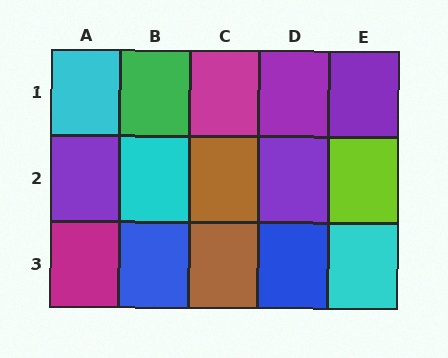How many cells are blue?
2 cells are blue.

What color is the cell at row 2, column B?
Cyan.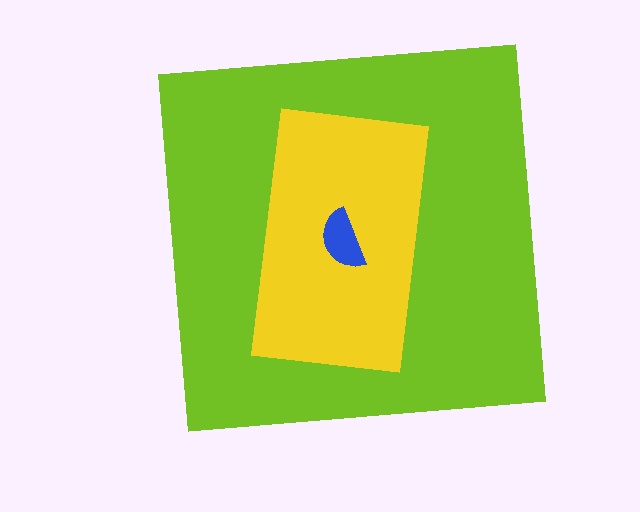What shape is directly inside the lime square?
The yellow rectangle.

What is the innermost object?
The blue semicircle.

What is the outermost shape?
The lime square.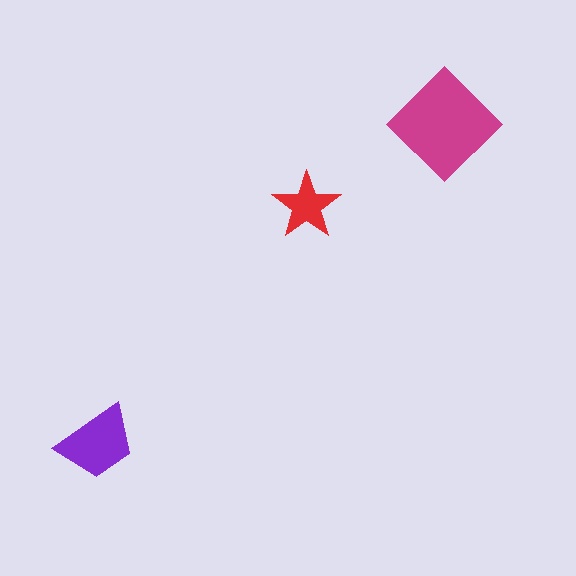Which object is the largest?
The magenta diamond.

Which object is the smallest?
The red star.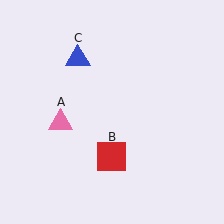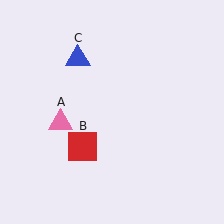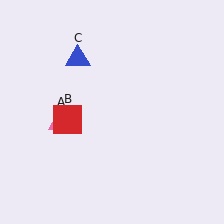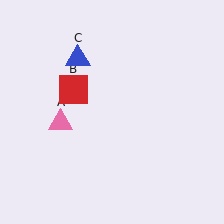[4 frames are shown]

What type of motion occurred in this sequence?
The red square (object B) rotated clockwise around the center of the scene.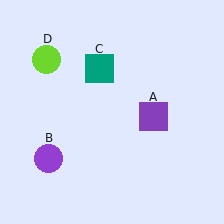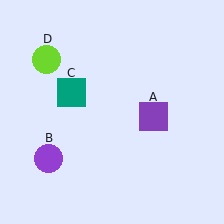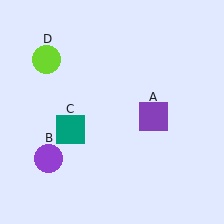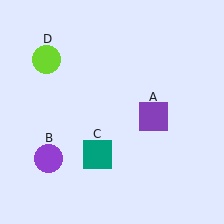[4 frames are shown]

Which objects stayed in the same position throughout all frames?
Purple square (object A) and purple circle (object B) and lime circle (object D) remained stationary.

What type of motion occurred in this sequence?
The teal square (object C) rotated counterclockwise around the center of the scene.